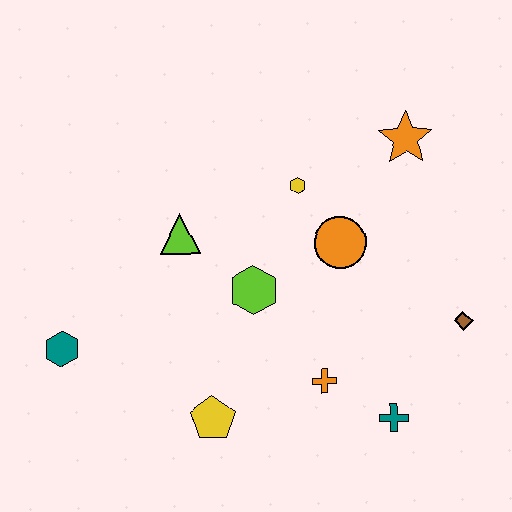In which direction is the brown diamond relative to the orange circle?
The brown diamond is to the right of the orange circle.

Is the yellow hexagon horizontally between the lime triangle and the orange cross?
Yes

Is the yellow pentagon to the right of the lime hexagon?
No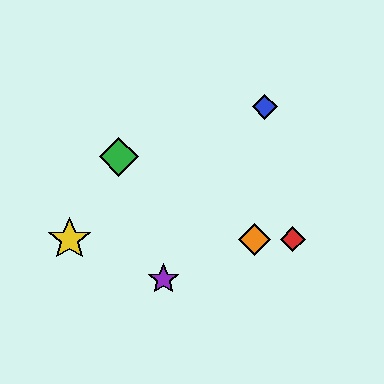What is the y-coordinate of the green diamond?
The green diamond is at y≈157.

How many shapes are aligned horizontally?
3 shapes (the red diamond, the yellow star, the orange diamond) are aligned horizontally.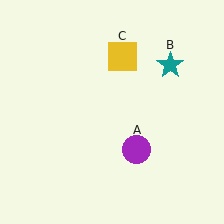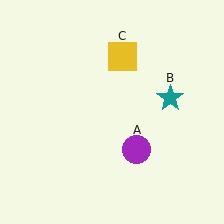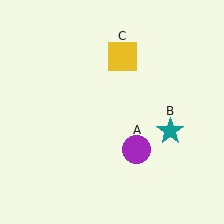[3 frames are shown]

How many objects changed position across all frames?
1 object changed position: teal star (object B).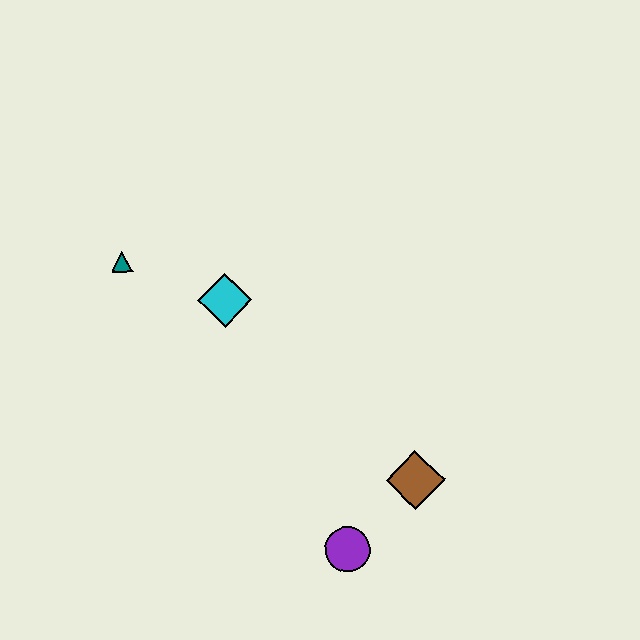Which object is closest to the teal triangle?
The cyan diamond is closest to the teal triangle.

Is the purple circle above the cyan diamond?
No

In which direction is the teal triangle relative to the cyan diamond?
The teal triangle is to the left of the cyan diamond.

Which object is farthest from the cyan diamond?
The purple circle is farthest from the cyan diamond.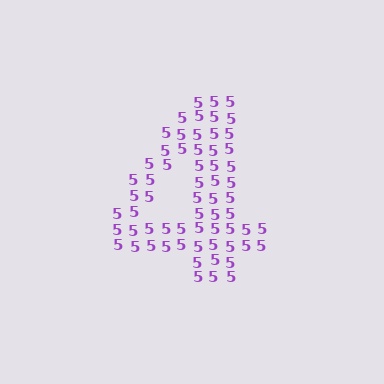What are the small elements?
The small elements are digit 5's.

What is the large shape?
The large shape is the digit 4.